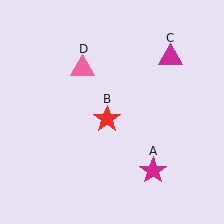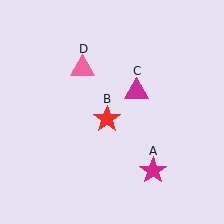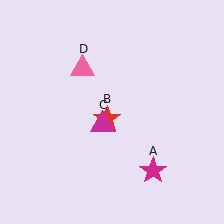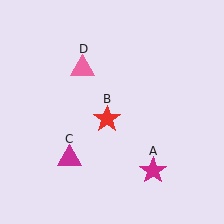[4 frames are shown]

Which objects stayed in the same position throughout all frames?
Magenta star (object A) and red star (object B) and pink triangle (object D) remained stationary.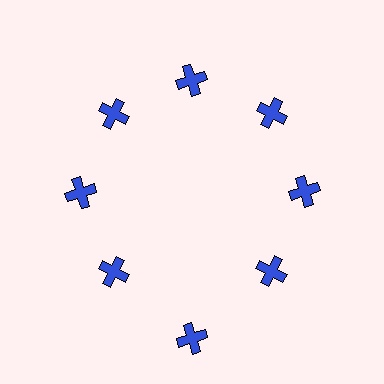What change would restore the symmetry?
The symmetry would be restored by moving it inward, back onto the ring so that all 8 crosses sit at equal angles and equal distance from the center.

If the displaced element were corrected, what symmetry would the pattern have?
It would have 8-fold rotational symmetry — the pattern would map onto itself every 45 degrees.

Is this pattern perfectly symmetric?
No. The 8 blue crosses are arranged in a ring, but one element near the 6 o'clock position is pushed outward from the center, breaking the 8-fold rotational symmetry.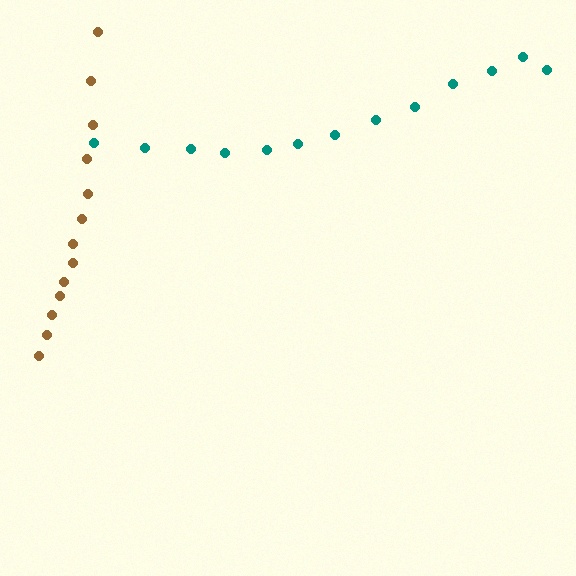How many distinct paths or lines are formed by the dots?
There are 2 distinct paths.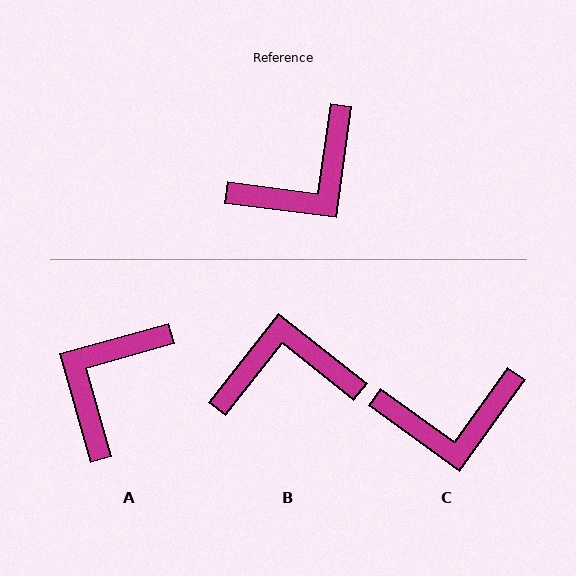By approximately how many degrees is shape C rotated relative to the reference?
Approximately 28 degrees clockwise.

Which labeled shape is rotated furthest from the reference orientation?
A, about 157 degrees away.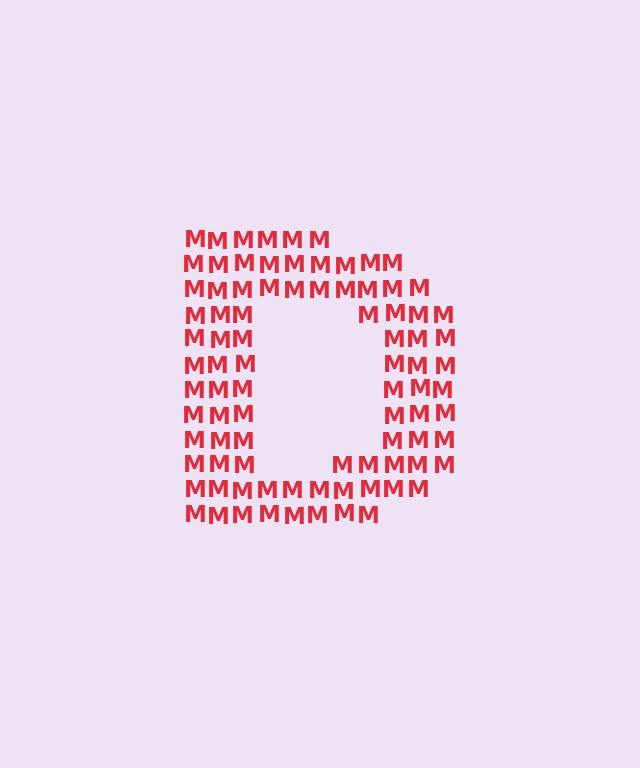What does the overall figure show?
The overall figure shows the letter D.